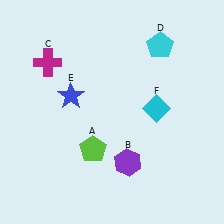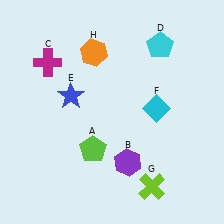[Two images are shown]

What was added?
A lime cross (G), an orange hexagon (H) were added in Image 2.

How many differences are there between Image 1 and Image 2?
There are 2 differences between the two images.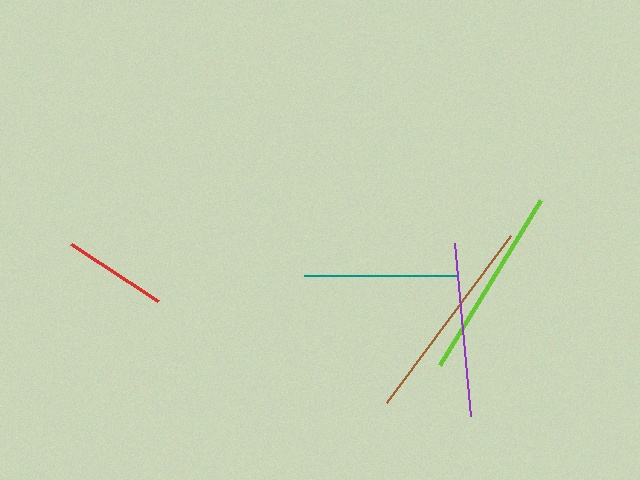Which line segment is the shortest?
The red line is the shortest at approximately 104 pixels.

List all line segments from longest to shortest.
From longest to shortest: brown, lime, purple, teal, red.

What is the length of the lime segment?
The lime segment is approximately 193 pixels long.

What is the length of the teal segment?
The teal segment is approximately 155 pixels long.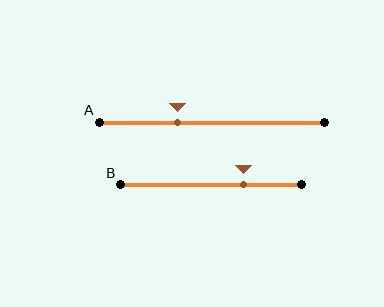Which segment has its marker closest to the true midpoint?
Segment A has its marker closest to the true midpoint.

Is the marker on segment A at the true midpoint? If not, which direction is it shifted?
No, the marker on segment A is shifted to the left by about 15% of the segment length.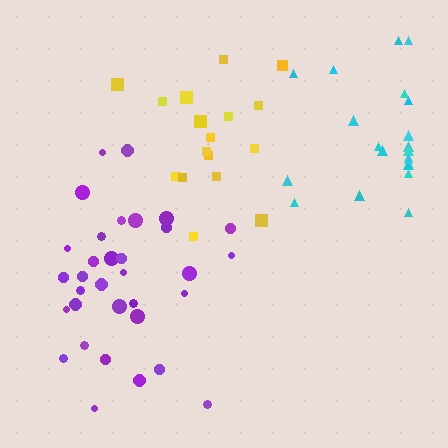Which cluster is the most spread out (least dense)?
Cyan.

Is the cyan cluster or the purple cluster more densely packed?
Purple.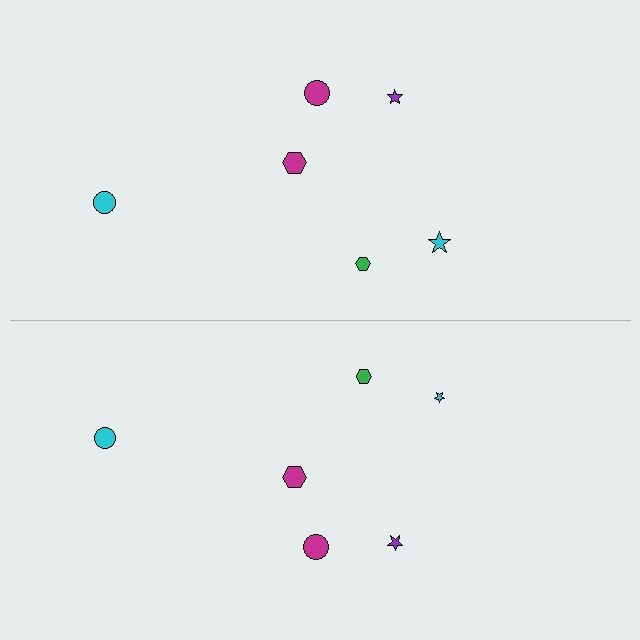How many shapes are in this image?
There are 12 shapes in this image.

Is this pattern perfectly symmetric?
No, the pattern is not perfectly symmetric. The cyan star on the bottom side has a different size than its mirror counterpart.